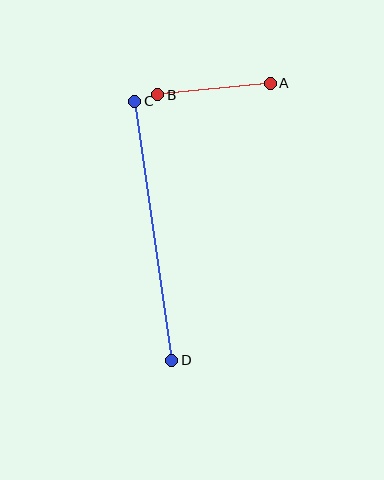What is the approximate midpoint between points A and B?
The midpoint is at approximately (214, 89) pixels.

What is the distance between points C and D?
The distance is approximately 261 pixels.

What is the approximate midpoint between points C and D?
The midpoint is at approximately (153, 231) pixels.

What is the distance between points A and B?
The distance is approximately 113 pixels.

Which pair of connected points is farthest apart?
Points C and D are farthest apart.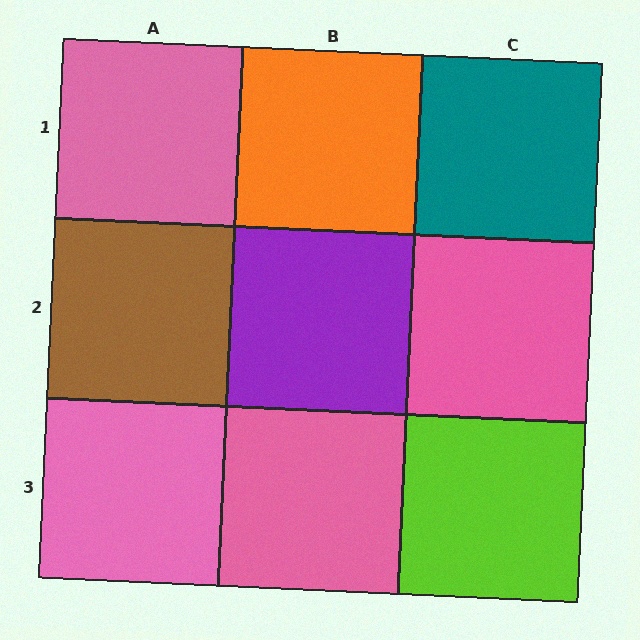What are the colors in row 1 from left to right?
Pink, orange, teal.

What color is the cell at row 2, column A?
Brown.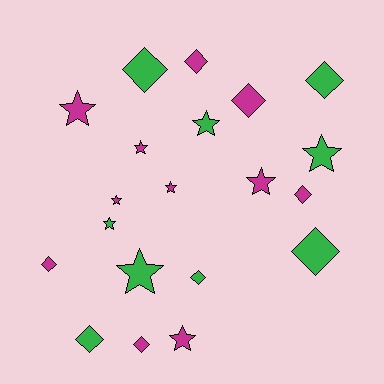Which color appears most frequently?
Magenta, with 11 objects.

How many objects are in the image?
There are 20 objects.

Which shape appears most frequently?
Diamond, with 10 objects.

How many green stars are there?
There are 4 green stars.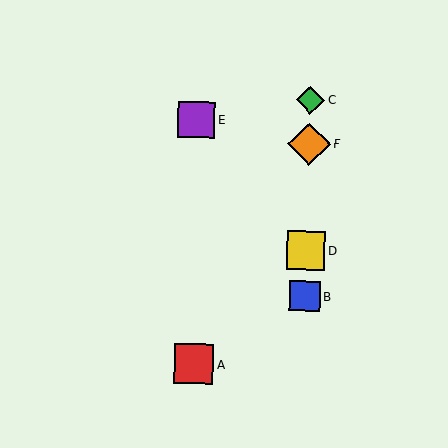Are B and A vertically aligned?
No, B is at x≈305 and A is at x≈194.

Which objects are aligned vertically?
Objects B, C, D, F are aligned vertically.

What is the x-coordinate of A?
Object A is at x≈194.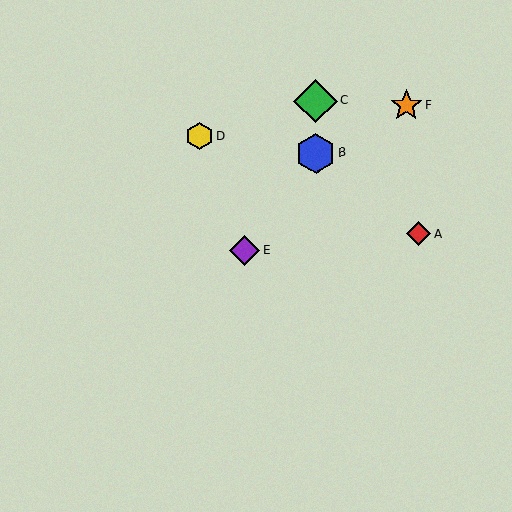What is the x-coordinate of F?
Object F is at x≈406.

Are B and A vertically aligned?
No, B is at x≈316 and A is at x≈419.